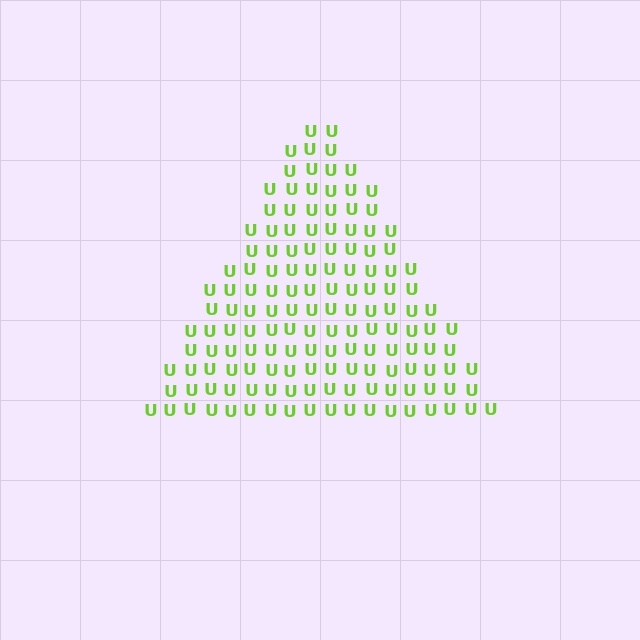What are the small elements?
The small elements are letter U's.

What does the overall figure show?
The overall figure shows a triangle.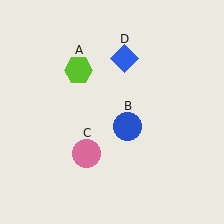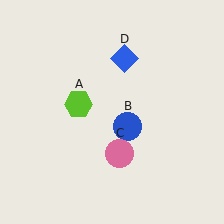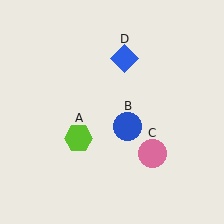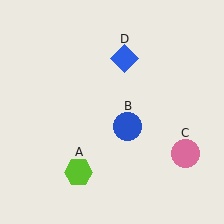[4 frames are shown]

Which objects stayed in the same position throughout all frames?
Blue circle (object B) and blue diamond (object D) remained stationary.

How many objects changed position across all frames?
2 objects changed position: lime hexagon (object A), pink circle (object C).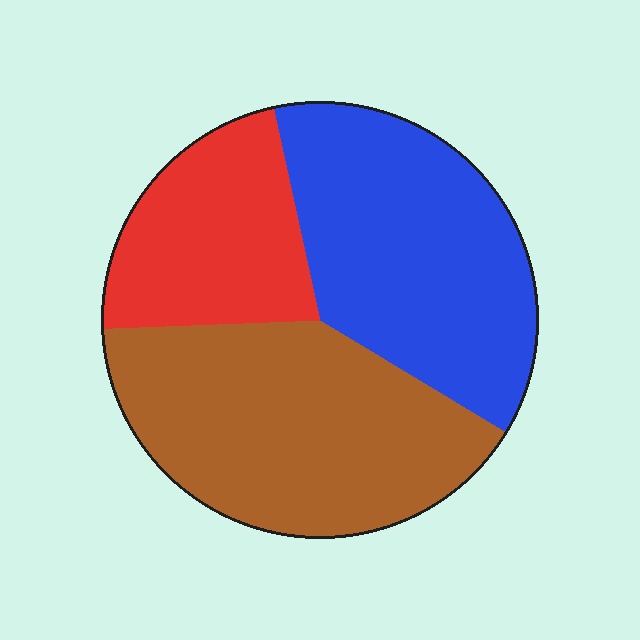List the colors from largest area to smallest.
From largest to smallest: brown, blue, red.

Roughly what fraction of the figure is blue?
Blue takes up between a third and a half of the figure.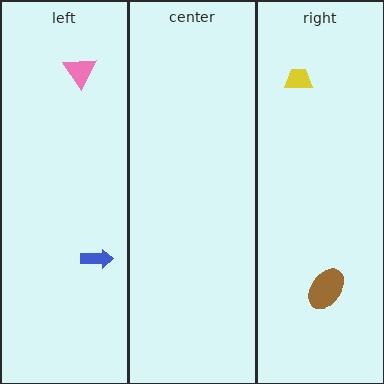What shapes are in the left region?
The blue arrow, the pink triangle.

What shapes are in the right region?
The brown ellipse, the yellow trapezoid.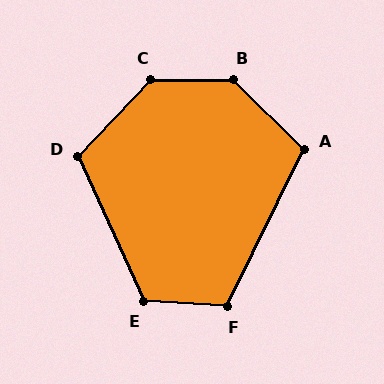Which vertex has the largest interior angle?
B, at approximately 135 degrees.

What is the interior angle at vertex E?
Approximately 118 degrees (obtuse).